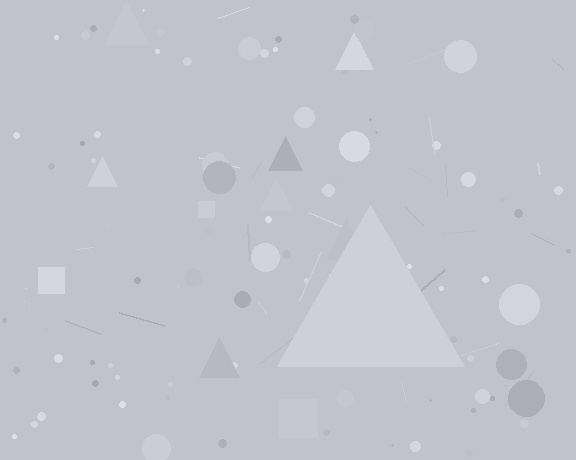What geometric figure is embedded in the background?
A triangle is embedded in the background.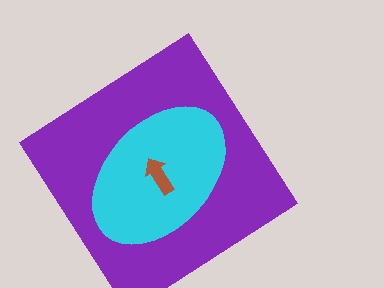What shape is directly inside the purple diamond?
The cyan ellipse.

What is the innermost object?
The brown arrow.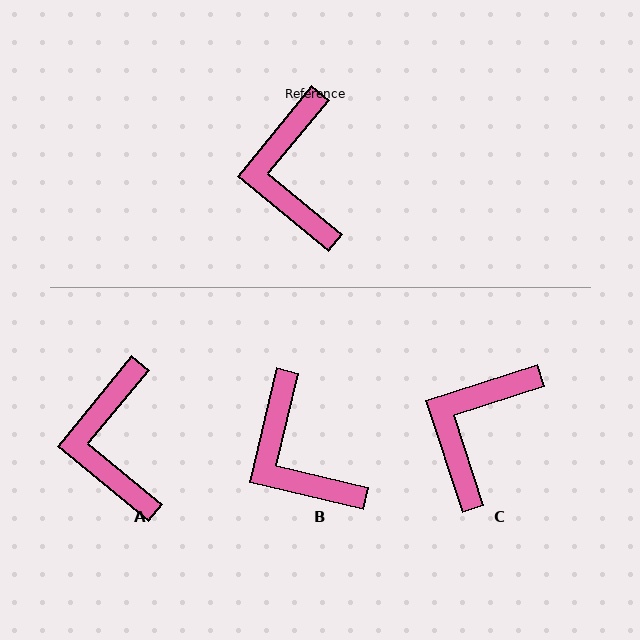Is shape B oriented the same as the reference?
No, it is off by about 26 degrees.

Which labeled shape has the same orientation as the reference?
A.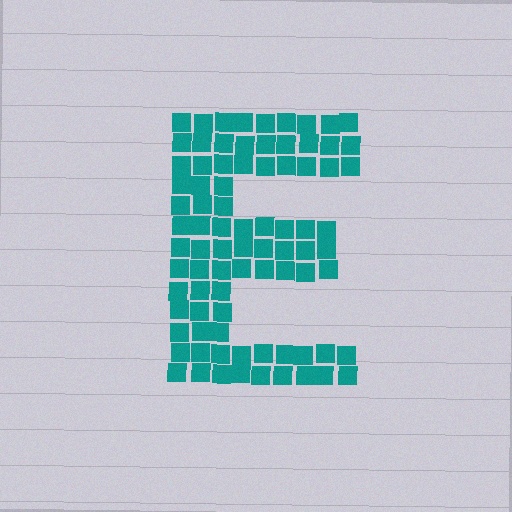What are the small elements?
The small elements are squares.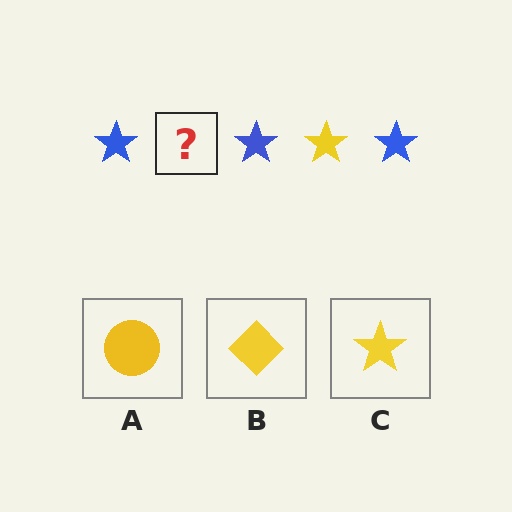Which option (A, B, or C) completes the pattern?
C.